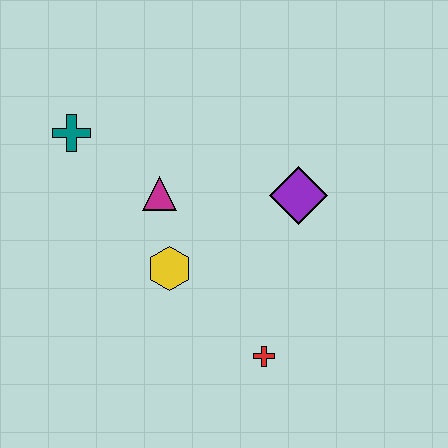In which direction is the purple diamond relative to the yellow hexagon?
The purple diamond is to the right of the yellow hexagon.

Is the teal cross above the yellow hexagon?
Yes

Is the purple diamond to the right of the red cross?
Yes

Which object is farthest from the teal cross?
The red cross is farthest from the teal cross.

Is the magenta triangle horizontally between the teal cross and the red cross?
Yes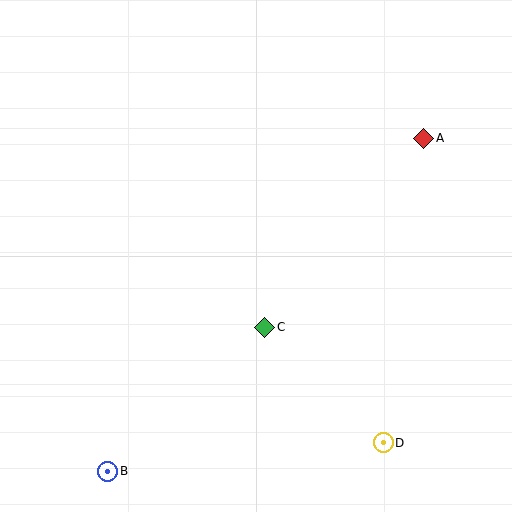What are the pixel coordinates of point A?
Point A is at (424, 138).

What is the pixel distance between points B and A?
The distance between B and A is 459 pixels.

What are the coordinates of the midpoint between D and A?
The midpoint between D and A is at (404, 290).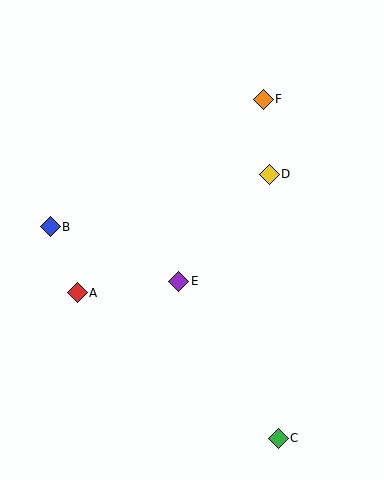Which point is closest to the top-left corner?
Point B is closest to the top-left corner.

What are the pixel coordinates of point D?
Point D is at (269, 174).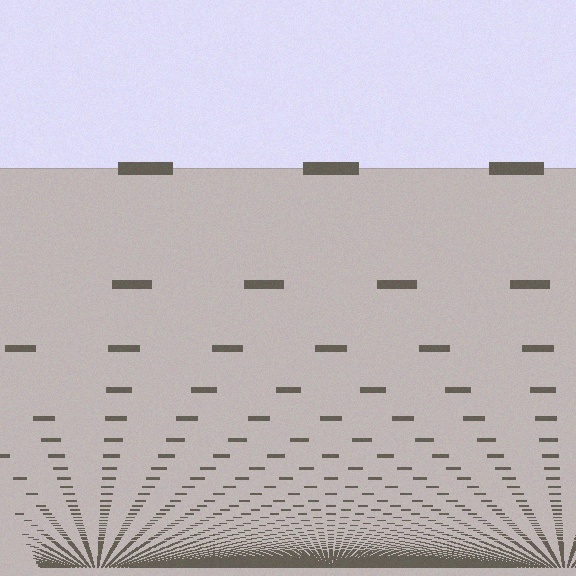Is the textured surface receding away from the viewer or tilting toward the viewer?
The surface appears to tilt toward the viewer. Texture elements get larger and sparser toward the top.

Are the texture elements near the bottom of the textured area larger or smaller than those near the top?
Smaller. The gradient is inverted — elements near the bottom are smaller and denser.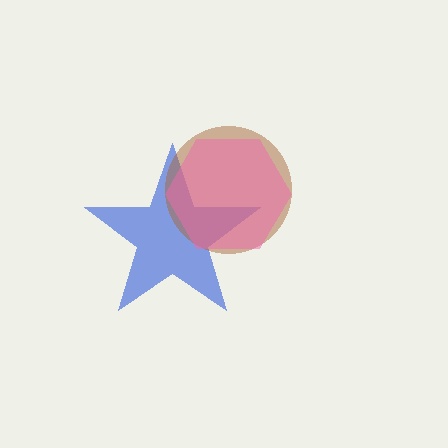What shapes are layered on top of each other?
The layered shapes are: a blue star, a brown circle, a pink hexagon.